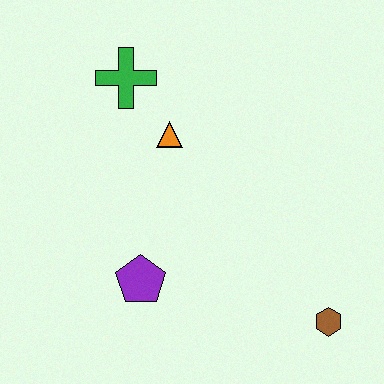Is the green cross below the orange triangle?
No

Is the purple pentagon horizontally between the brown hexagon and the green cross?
Yes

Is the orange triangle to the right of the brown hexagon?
No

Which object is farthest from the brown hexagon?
The green cross is farthest from the brown hexagon.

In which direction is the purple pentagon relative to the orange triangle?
The purple pentagon is below the orange triangle.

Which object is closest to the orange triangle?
The green cross is closest to the orange triangle.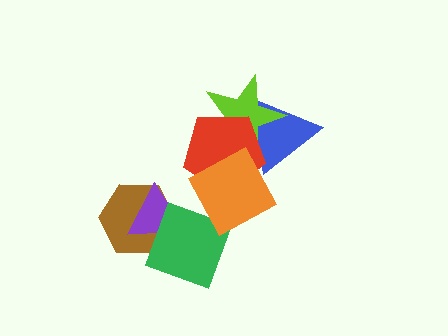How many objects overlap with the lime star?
2 objects overlap with the lime star.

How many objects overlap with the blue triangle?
2 objects overlap with the blue triangle.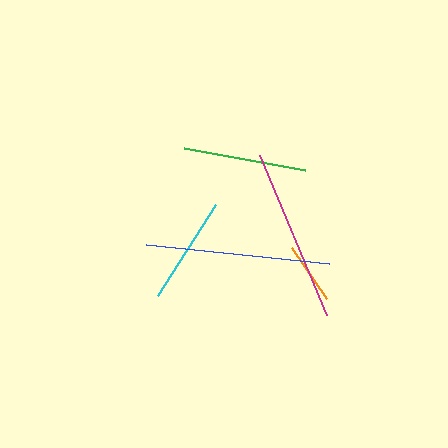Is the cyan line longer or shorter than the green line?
The green line is longer than the cyan line.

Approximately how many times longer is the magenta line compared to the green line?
The magenta line is approximately 1.4 times the length of the green line.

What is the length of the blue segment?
The blue segment is approximately 184 pixels long.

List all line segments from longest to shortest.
From longest to shortest: blue, magenta, green, cyan, orange.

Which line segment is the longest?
The blue line is the longest at approximately 184 pixels.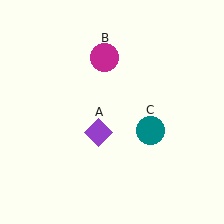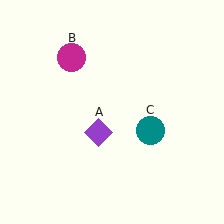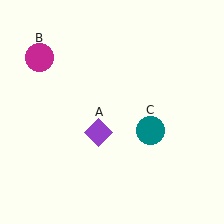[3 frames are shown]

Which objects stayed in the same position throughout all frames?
Purple diamond (object A) and teal circle (object C) remained stationary.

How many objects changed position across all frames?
1 object changed position: magenta circle (object B).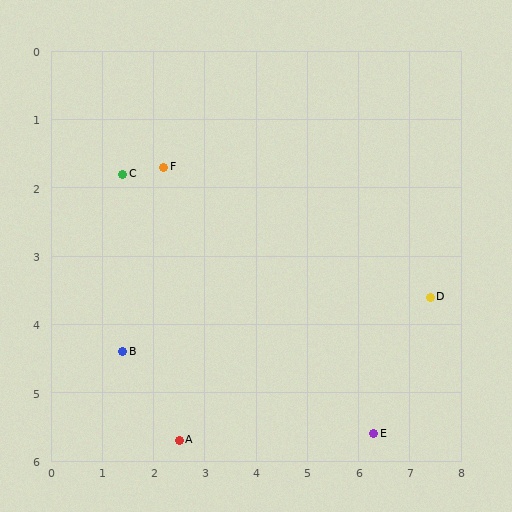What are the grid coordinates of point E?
Point E is at approximately (6.3, 5.6).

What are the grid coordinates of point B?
Point B is at approximately (1.4, 4.4).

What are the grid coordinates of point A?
Point A is at approximately (2.5, 5.7).